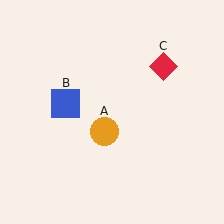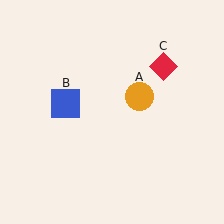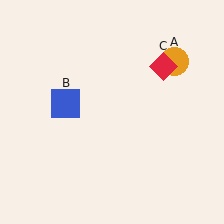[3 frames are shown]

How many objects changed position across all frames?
1 object changed position: orange circle (object A).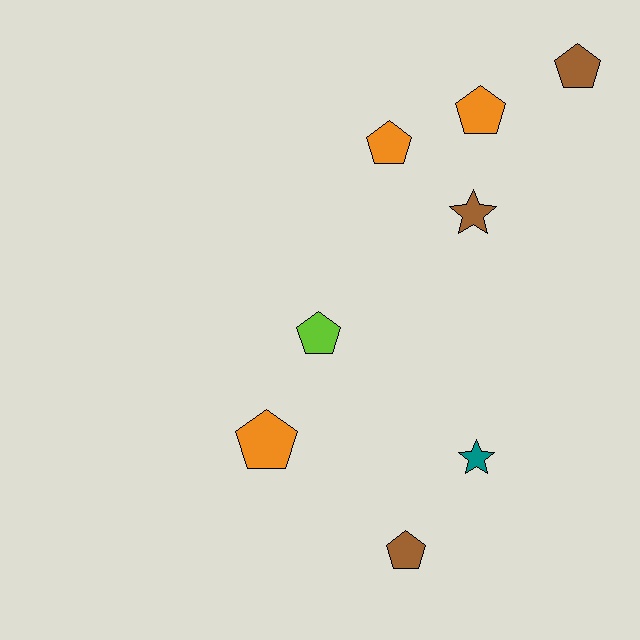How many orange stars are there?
There are no orange stars.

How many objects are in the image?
There are 8 objects.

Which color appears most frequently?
Orange, with 3 objects.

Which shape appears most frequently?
Pentagon, with 6 objects.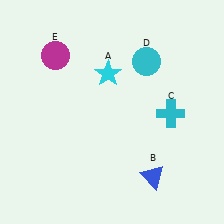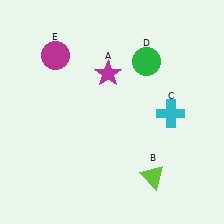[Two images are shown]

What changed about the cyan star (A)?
In Image 1, A is cyan. In Image 2, it changed to magenta.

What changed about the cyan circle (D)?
In Image 1, D is cyan. In Image 2, it changed to green.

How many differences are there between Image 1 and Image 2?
There are 3 differences between the two images.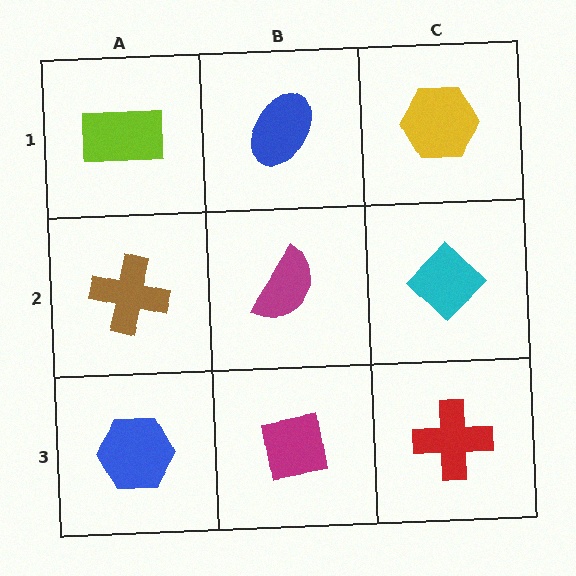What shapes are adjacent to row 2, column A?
A lime rectangle (row 1, column A), a blue hexagon (row 3, column A), a magenta semicircle (row 2, column B).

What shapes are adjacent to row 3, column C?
A cyan diamond (row 2, column C), a magenta square (row 3, column B).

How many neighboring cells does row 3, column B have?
3.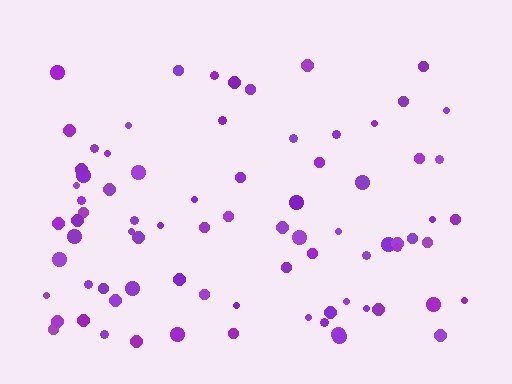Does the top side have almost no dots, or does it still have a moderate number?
Still a moderate number, just noticeably fewer than the bottom.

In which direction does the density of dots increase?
From top to bottom, with the bottom side densest.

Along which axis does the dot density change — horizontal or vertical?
Vertical.